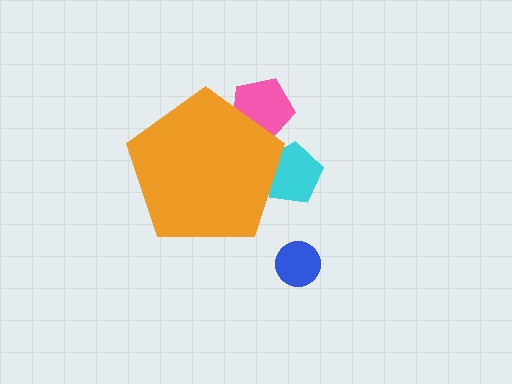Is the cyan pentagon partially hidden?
Yes, the cyan pentagon is partially hidden behind the orange pentagon.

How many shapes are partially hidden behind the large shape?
2 shapes are partially hidden.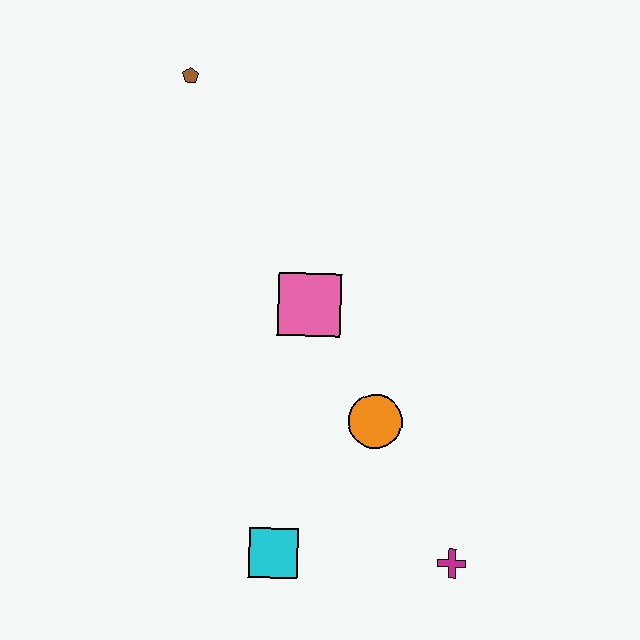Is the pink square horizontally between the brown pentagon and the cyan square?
No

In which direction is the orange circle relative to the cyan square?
The orange circle is above the cyan square.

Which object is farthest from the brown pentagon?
The magenta cross is farthest from the brown pentagon.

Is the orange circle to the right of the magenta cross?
No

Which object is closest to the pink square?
The orange circle is closest to the pink square.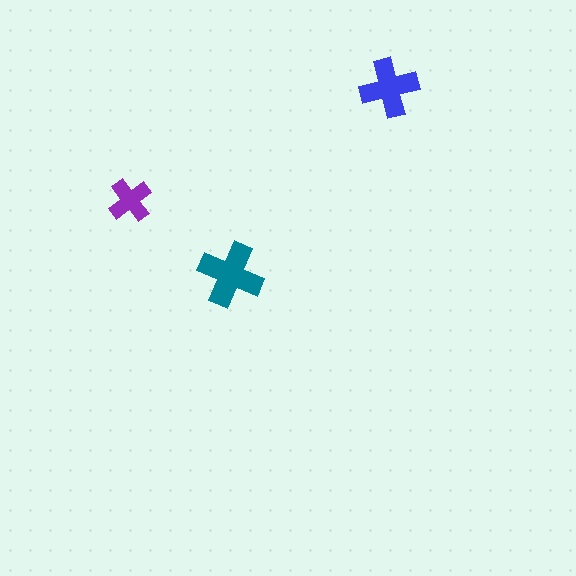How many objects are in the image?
There are 3 objects in the image.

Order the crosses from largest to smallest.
the teal one, the blue one, the purple one.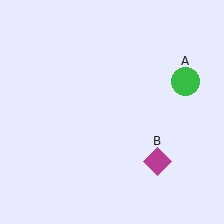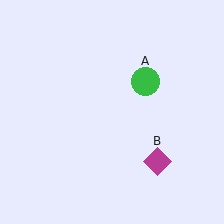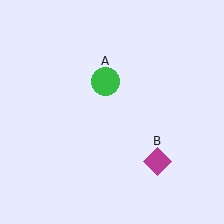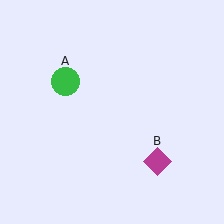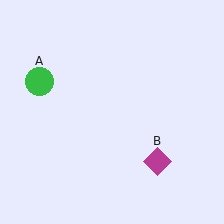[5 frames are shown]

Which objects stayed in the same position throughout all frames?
Magenta diamond (object B) remained stationary.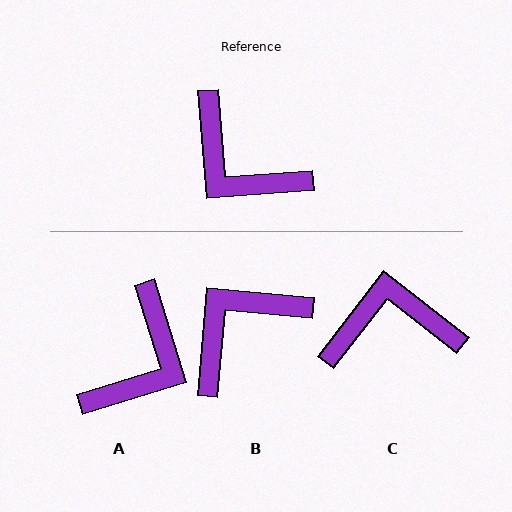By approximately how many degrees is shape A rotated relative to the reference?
Approximately 103 degrees counter-clockwise.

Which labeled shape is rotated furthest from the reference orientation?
C, about 132 degrees away.